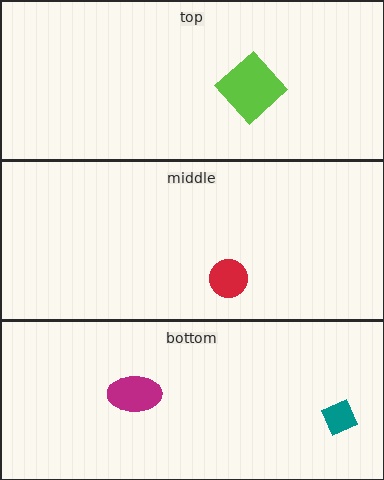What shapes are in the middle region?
The red circle.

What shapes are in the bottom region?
The teal diamond, the magenta ellipse.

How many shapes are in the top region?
1.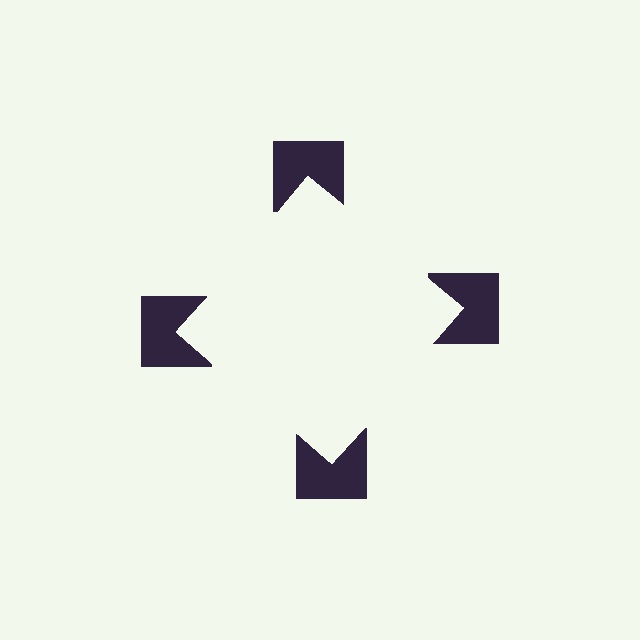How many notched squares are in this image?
There are 4 — one at each vertex of the illusory square.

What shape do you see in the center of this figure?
An illusory square — its edges are inferred from the aligned wedge cuts in the notched squares, not physically drawn.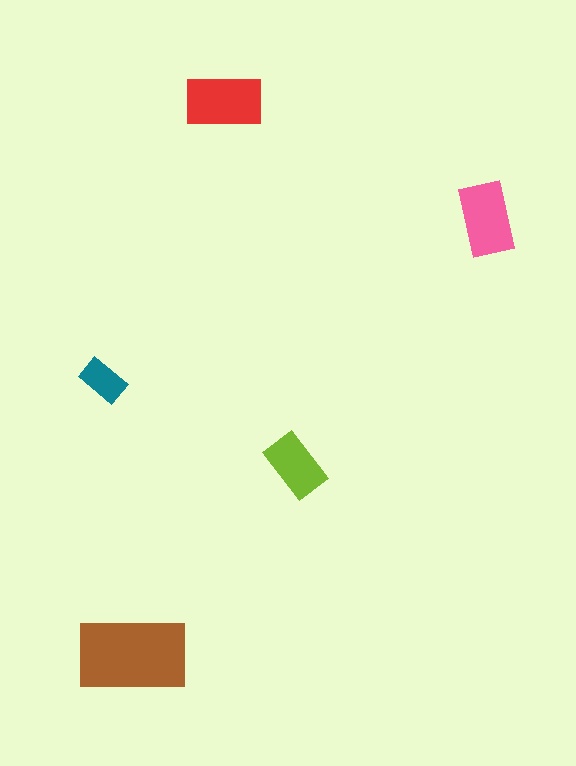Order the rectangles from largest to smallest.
the brown one, the red one, the pink one, the lime one, the teal one.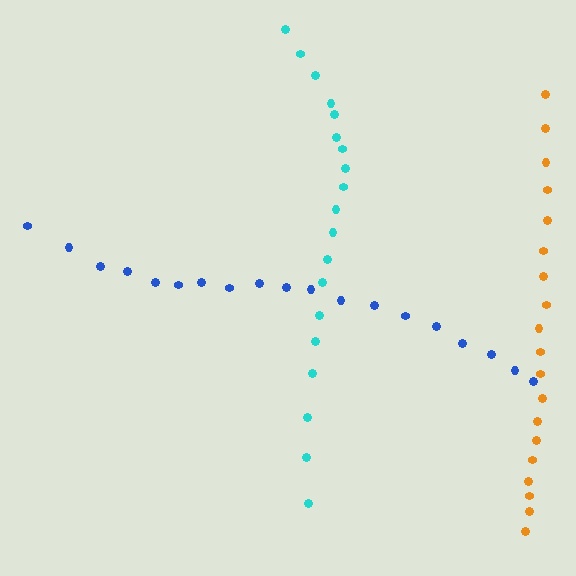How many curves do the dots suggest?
There are 3 distinct paths.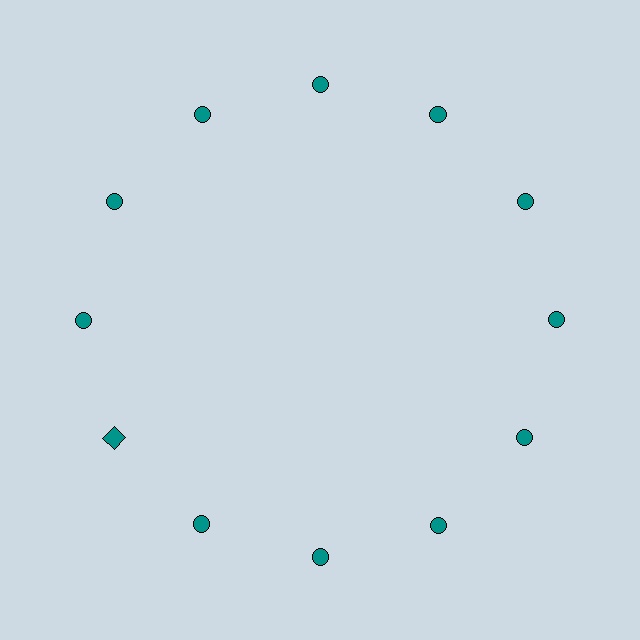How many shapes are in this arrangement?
There are 12 shapes arranged in a ring pattern.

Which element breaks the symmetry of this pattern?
The teal square at roughly the 8 o'clock position breaks the symmetry. All other shapes are teal circles.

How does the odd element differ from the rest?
It has a different shape: square instead of circle.